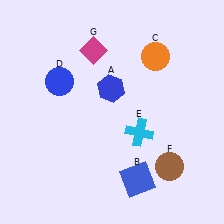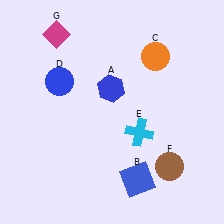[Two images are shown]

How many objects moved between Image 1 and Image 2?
1 object moved between the two images.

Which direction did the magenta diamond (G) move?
The magenta diamond (G) moved left.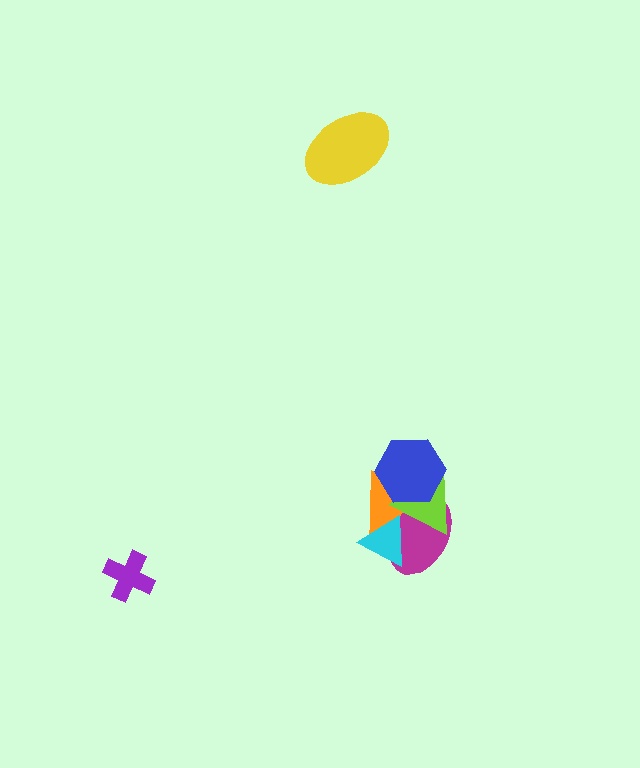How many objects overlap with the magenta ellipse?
4 objects overlap with the magenta ellipse.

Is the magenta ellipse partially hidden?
Yes, it is partially covered by another shape.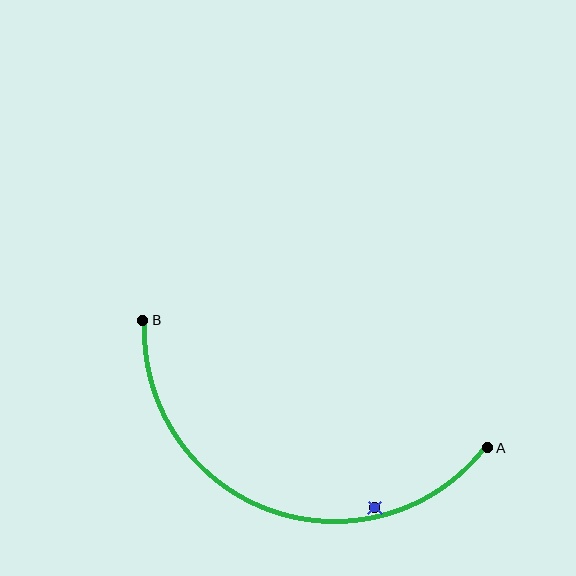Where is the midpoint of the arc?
The arc midpoint is the point on the curve farthest from the straight line joining A and B. It sits below that line.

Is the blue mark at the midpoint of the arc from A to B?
No — the blue mark does not lie on the arc at all. It sits slightly inside the curve.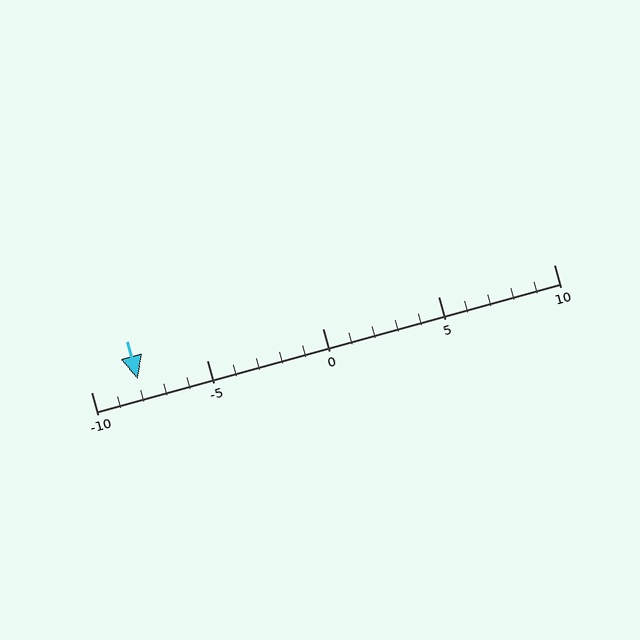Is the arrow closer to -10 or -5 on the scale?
The arrow is closer to -10.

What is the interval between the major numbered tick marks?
The major tick marks are spaced 5 units apart.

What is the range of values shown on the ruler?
The ruler shows values from -10 to 10.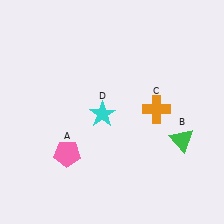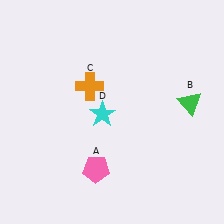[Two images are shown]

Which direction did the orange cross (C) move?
The orange cross (C) moved left.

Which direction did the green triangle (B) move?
The green triangle (B) moved up.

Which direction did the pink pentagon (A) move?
The pink pentagon (A) moved right.